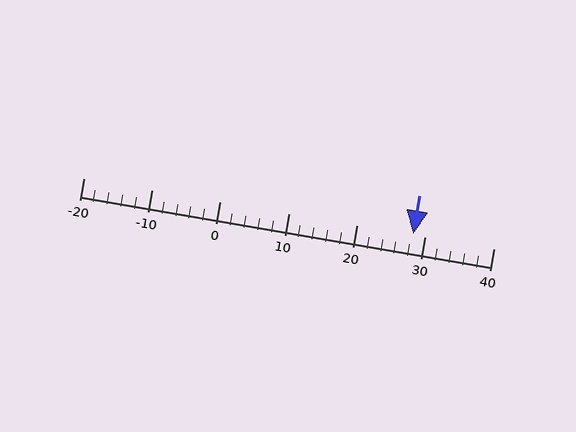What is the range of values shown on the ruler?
The ruler shows values from -20 to 40.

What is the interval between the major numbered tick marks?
The major tick marks are spaced 10 units apart.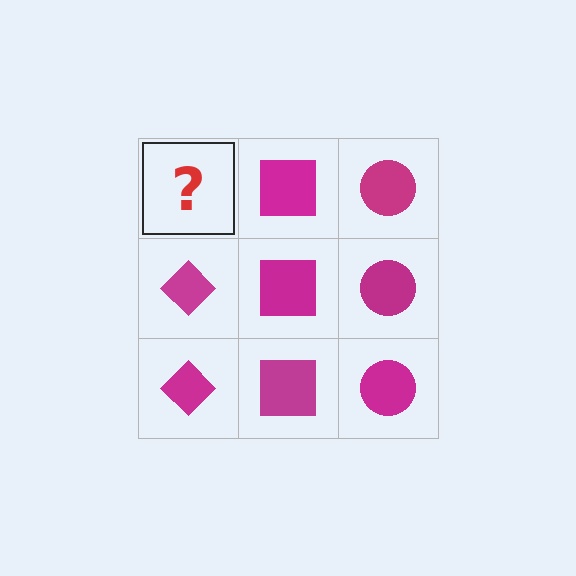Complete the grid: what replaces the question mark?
The question mark should be replaced with a magenta diamond.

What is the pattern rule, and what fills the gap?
The rule is that each column has a consistent shape. The gap should be filled with a magenta diamond.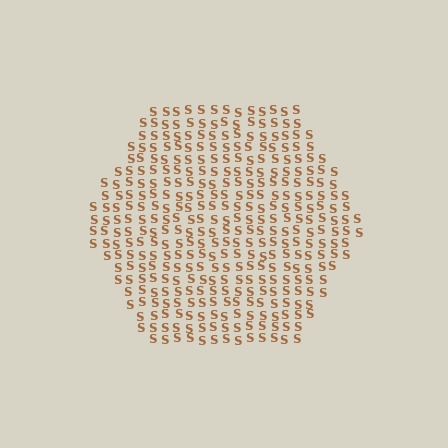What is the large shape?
The large shape is a hexagon.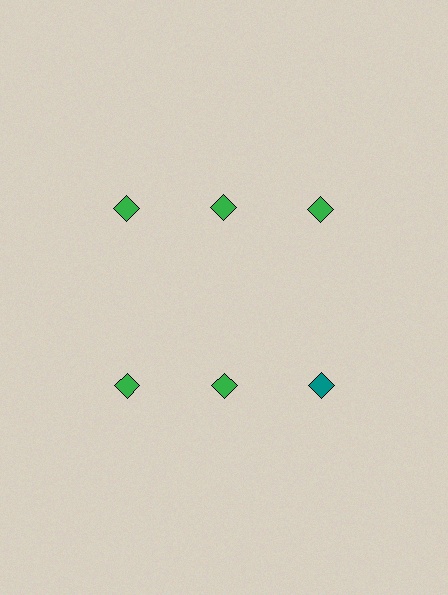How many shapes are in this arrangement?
There are 6 shapes arranged in a grid pattern.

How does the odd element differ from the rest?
It has a different color: teal instead of green.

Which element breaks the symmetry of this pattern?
The teal diamond in the second row, center column breaks the symmetry. All other shapes are green diamonds.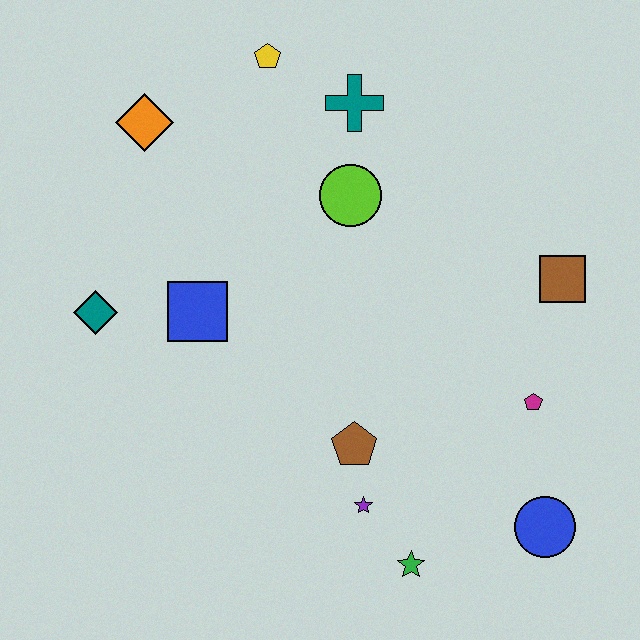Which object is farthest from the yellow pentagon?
The blue circle is farthest from the yellow pentagon.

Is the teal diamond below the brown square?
Yes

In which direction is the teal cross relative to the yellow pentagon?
The teal cross is to the right of the yellow pentagon.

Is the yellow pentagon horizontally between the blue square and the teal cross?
Yes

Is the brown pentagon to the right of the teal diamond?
Yes